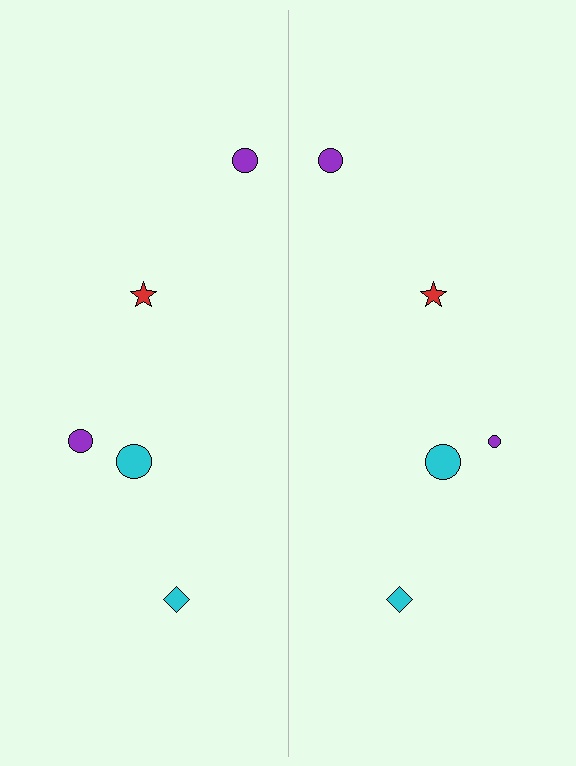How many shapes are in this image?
There are 10 shapes in this image.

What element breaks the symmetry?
The purple circle on the right side has a different size than its mirror counterpart.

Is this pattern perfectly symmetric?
No, the pattern is not perfectly symmetric. The purple circle on the right side has a different size than its mirror counterpart.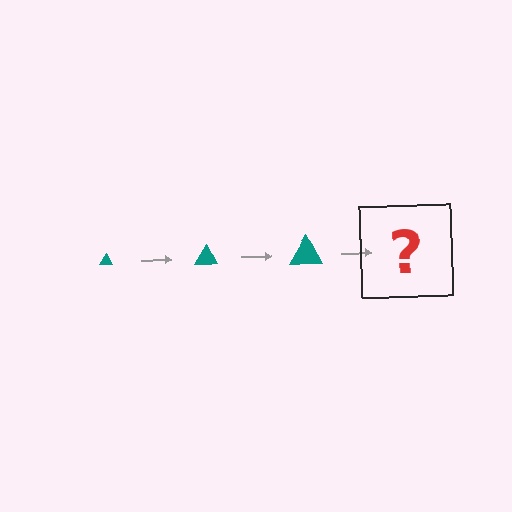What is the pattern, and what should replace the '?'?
The pattern is that the triangle gets progressively larger each step. The '?' should be a teal triangle, larger than the previous one.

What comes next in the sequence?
The next element should be a teal triangle, larger than the previous one.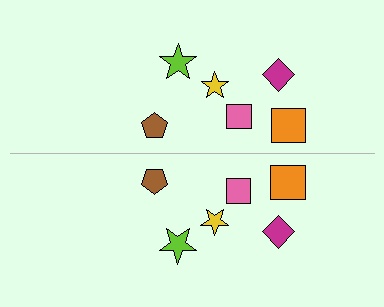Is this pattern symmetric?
Yes, this pattern has bilateral (reflection) symmetry.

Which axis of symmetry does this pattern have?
The pattern has a horizontal axis of symmetry running through the center of the image.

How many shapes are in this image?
There are 12 shapes in this image.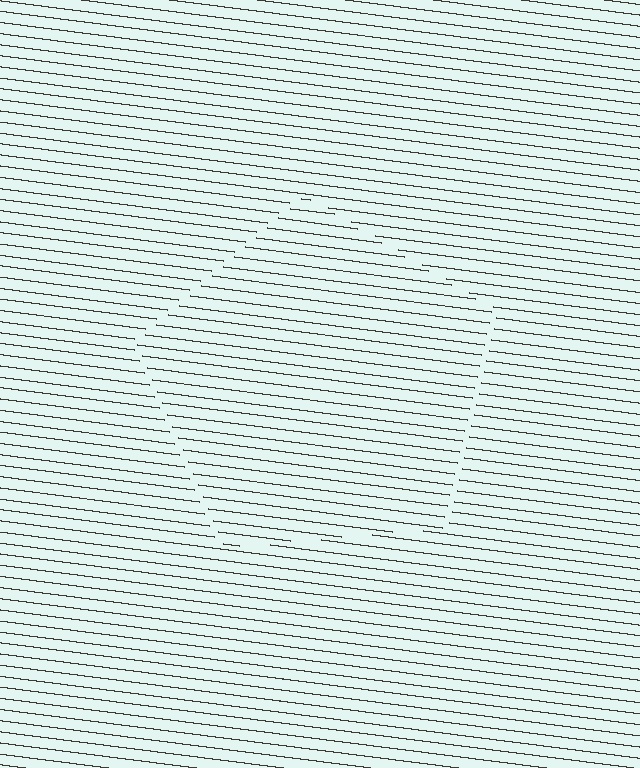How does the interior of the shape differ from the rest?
The interior of the shape contains the same grating, shifted by half a period — the contour is defined by the phase discontinuity where line-ends from the inner and outer gratings abut.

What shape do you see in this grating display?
An illusory pentagon. The interior of the shape contains the same grating, shifted by half a period — the contour is defined by the phase discontinuity where line-ends from the inner and outer gratings abut.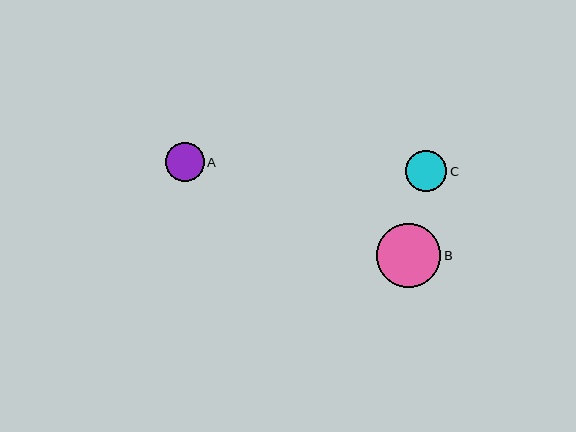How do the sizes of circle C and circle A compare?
Circle C and circle A are approximately the same size.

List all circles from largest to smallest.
From largest to smallest: B, C, A.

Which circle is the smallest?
Circle A is the smallest with a size of approximately 39 pixels.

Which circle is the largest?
Circle B is the largest with a size of approximately 65 pixels.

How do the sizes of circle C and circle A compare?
Circle C and circle A are approximately the same size.